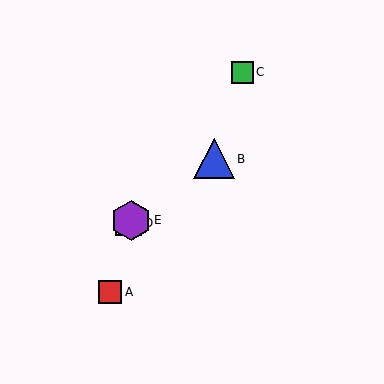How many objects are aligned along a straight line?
3 objects (B, D, E) are aligned along a straight line.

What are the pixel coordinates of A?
Object A is at (110, 292).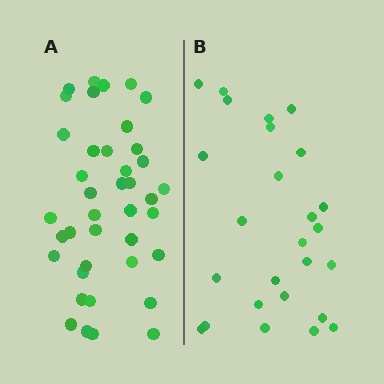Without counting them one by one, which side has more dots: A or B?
Region A (the left region) has more dots.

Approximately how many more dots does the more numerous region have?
Region A has approximately 15 more dots than region B.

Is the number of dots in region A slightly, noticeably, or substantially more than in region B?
Region A has substantially more. The ratio is roughly 1.5 to 1.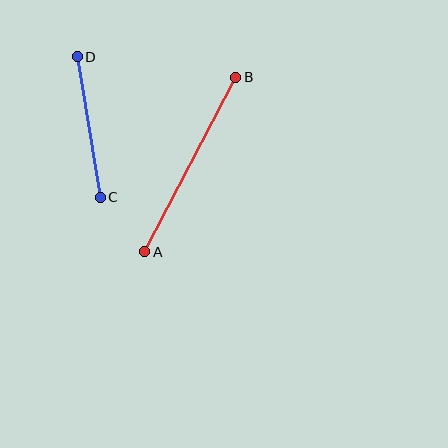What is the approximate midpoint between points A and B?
The midpoint is at approximately (190, 165) pixels.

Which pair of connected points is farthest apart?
Points A and B are farthest apart.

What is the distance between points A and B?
The distance is approximately 197 pixels.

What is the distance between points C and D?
The distance is approximately 142 pixels.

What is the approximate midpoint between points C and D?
The midpoint is at approximately (89, 127) pixels.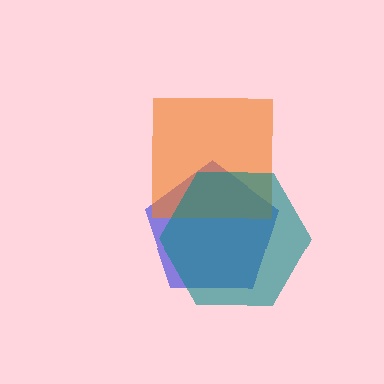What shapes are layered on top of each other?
The layered shapes are: a blue pentagon, an orange square, a teal hexagon.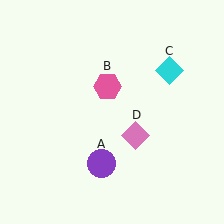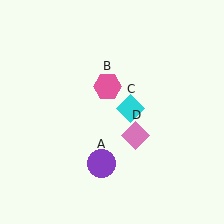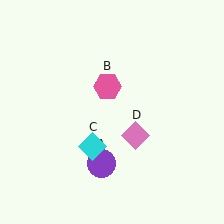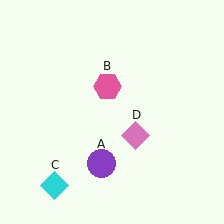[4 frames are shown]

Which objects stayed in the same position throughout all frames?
Purple circle (object A) and pink hexagon (object B) and pink diamond (object D) remained stationary.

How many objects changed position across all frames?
1 object changed position: cyan diamond (object C).